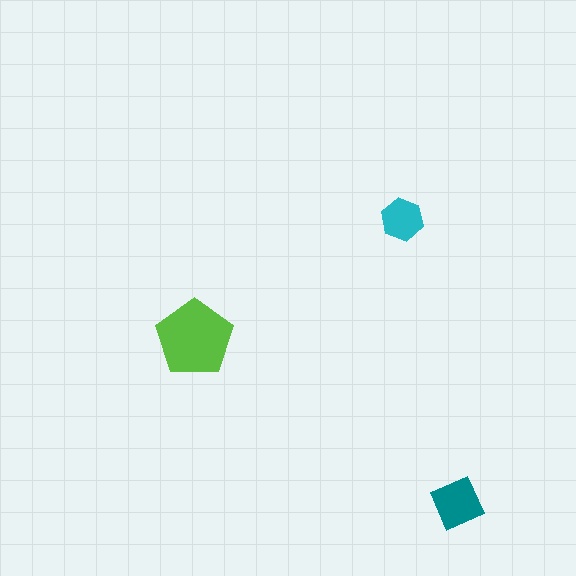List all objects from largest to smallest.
The lime pentagon, the teal square, the cyan hexagon.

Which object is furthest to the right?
The teal square is rightmost.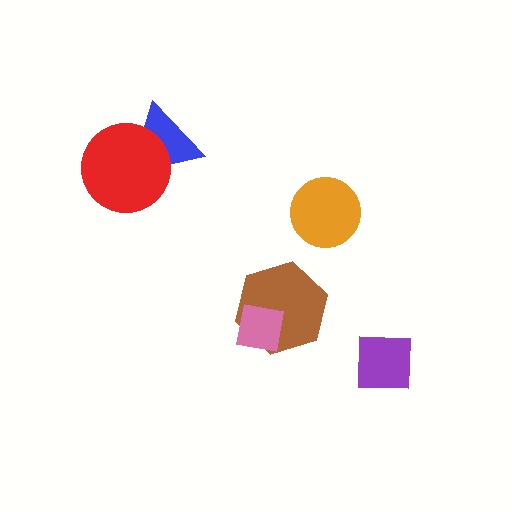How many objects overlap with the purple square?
0 objects overlap with the purple square.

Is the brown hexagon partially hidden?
Yes, it is partially covered by another shape.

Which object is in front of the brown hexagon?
The pink square is in front of the brown hexagon.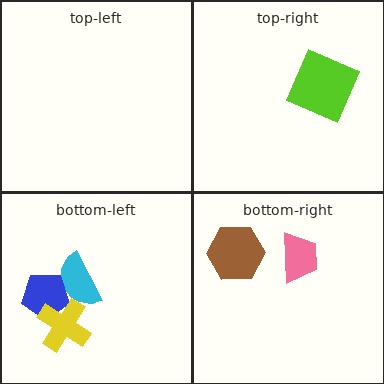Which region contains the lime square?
The top-right region.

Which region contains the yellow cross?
The bottom-left region.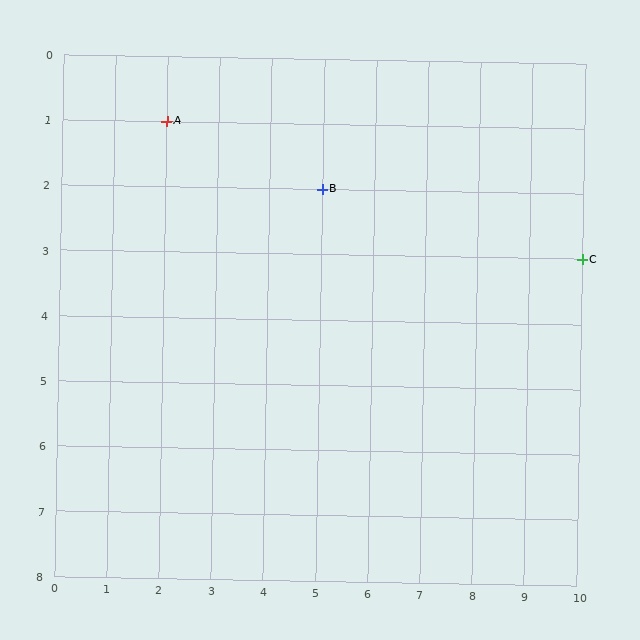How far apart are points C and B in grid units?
Points C and B are 5 columns and 1 row apart (about 5.1 grid units diagonally).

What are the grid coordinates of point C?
Point C is at grid coordinates (10, 3).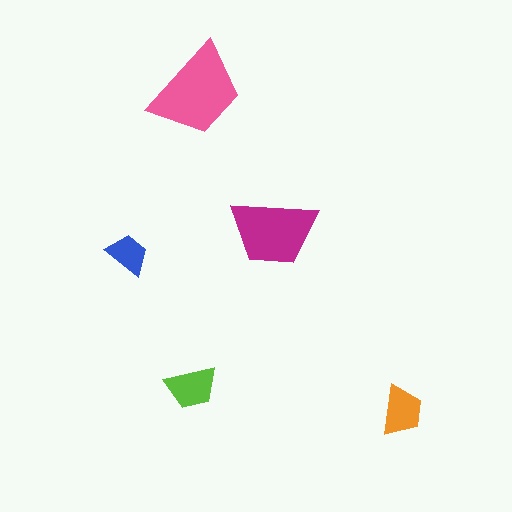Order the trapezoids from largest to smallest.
the pink one, the magenta one, the lime one, the orange one, the blue one.